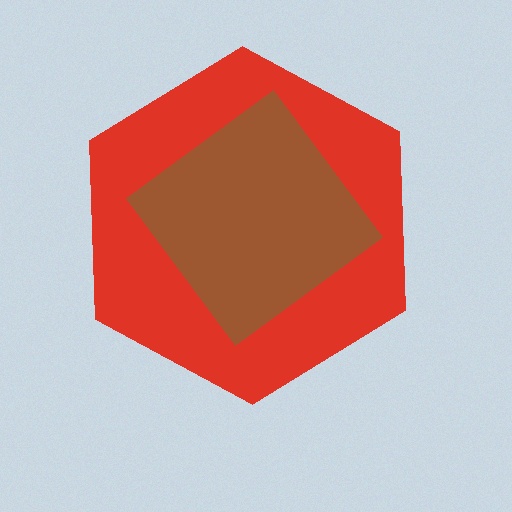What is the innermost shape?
The brown diamond.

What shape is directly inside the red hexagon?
The brown diamond.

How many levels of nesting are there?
2.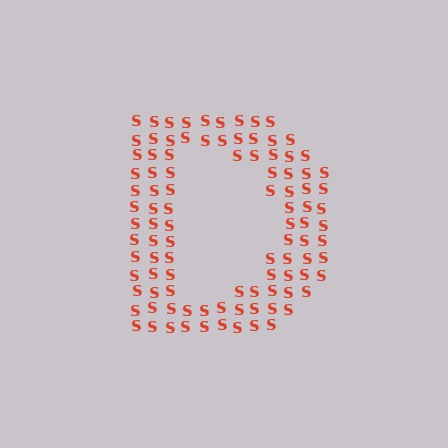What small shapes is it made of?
It is made of small letter S's.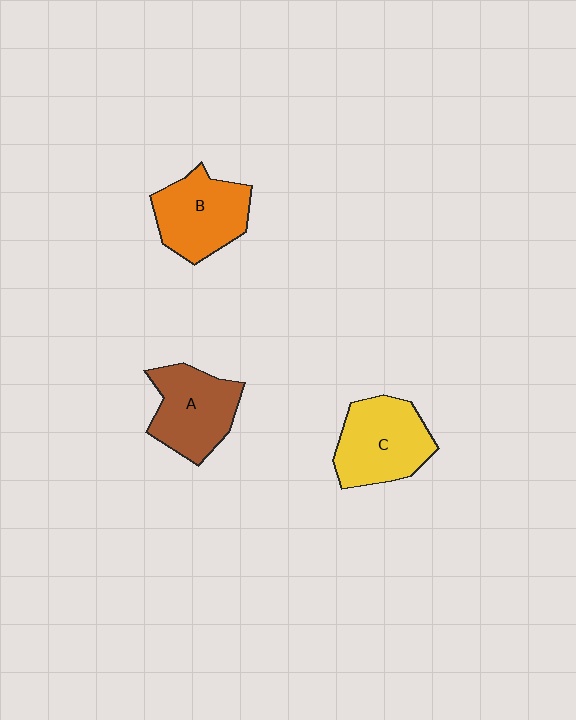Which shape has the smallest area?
Shape A (brown).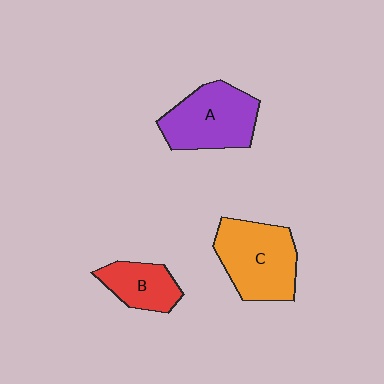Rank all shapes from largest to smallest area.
From largest to smallest: C (orange), A (purple), B (red).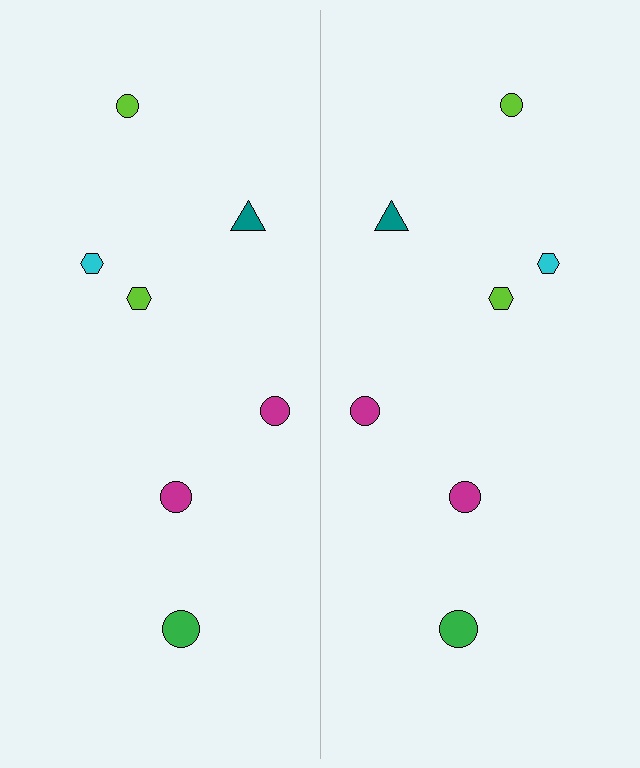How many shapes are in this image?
There are 14 shapes in this image.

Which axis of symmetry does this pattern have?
The pattern has a vertical axis of symmetry running through the center of the image.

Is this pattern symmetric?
Yes, this pattern has bilateral (reflection) symmetry.